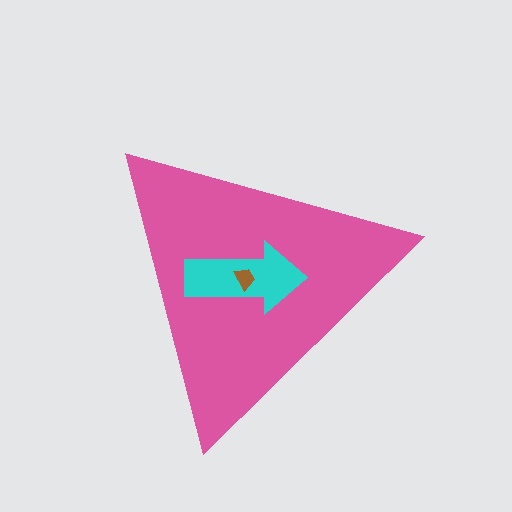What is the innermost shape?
The brown trapezoid.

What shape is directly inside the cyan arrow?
The brown trapezoid.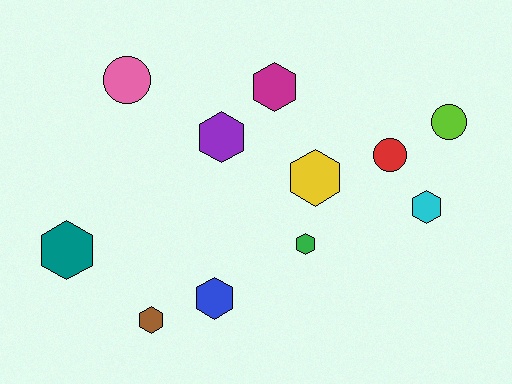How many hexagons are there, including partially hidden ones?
There are 8 hexagons.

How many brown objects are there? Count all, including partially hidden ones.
There is 1 brown object.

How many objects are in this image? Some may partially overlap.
There are 11 objects.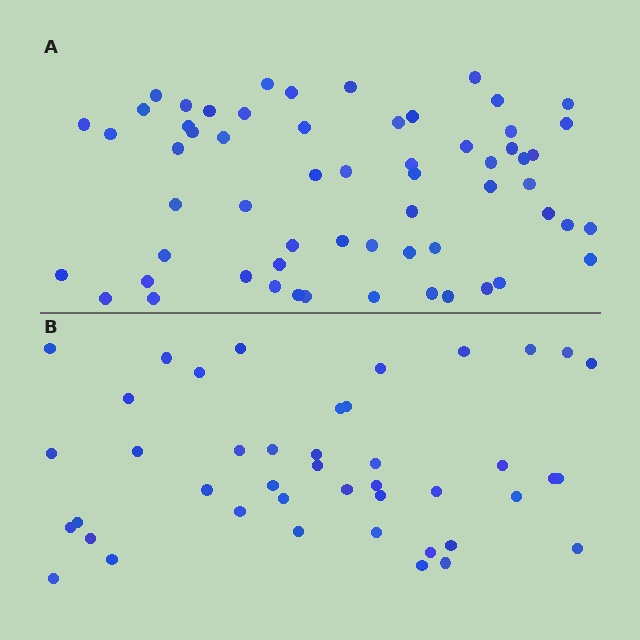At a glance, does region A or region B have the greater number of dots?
Region A (the top region) has more dots.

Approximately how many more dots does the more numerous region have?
Region A has approximately 15 more dots than region B.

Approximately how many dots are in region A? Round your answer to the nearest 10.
About 60 dots.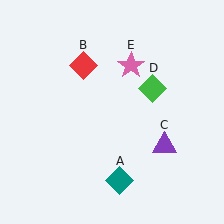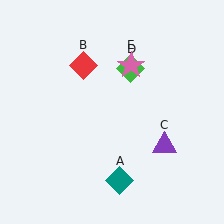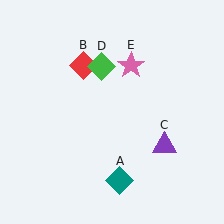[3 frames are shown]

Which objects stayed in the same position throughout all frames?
Teal diamond (object A) and red diamond (object B) and purple triangle (object C) and pink star (object E) remained stationary.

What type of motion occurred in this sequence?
The green diamond (object D) rotated counterclockwise around the center of the scene.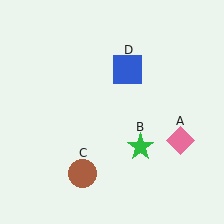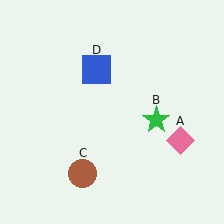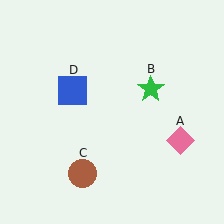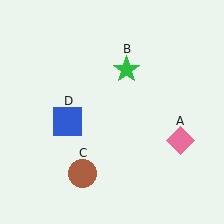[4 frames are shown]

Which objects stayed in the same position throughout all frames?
Pink diamond (object A) and brown circle (object C) remained stationary.